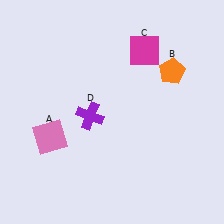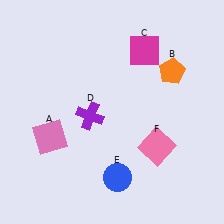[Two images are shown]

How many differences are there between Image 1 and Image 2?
There are 2 differences between the two images.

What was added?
A blue circle (E), a pink square (F) were added in Image 2.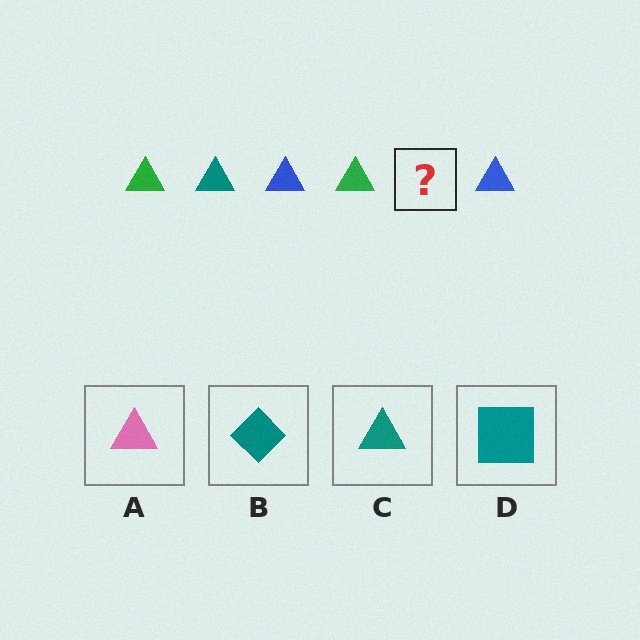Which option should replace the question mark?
Option C.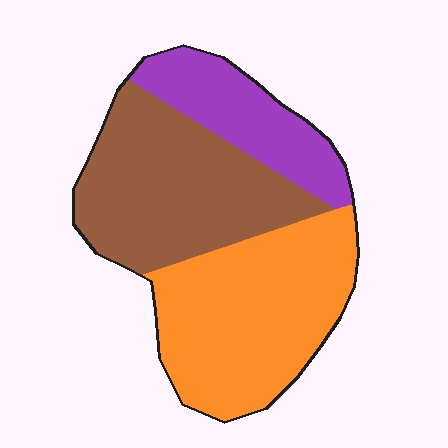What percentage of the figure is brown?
Brown covers around 40% of the figure.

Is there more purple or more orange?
Orange.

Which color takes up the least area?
Purple, at roughly 20%.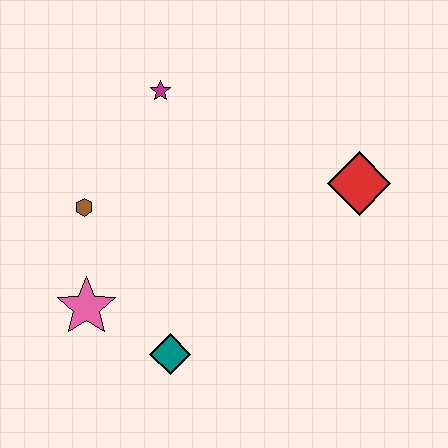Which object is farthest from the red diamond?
The pink star is farthest from the red diamond.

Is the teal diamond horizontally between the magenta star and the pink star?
No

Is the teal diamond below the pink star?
Yes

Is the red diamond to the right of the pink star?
Yes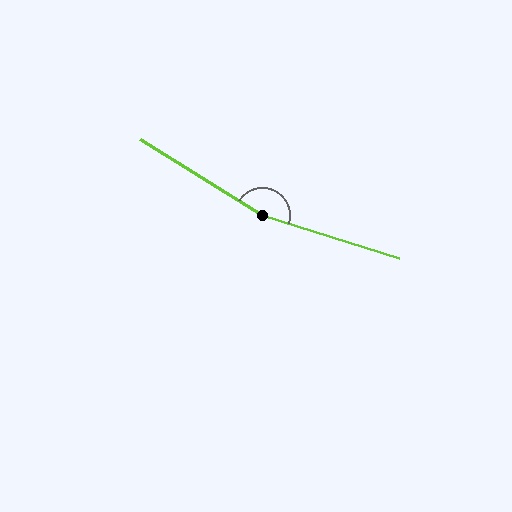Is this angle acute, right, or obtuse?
It is obtuse.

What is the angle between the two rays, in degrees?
Approximately 165 degrees.